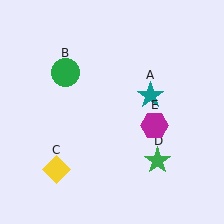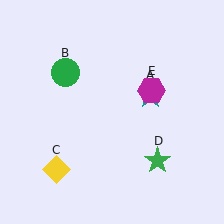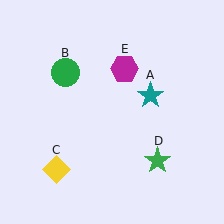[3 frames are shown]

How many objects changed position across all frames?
1 object changed position: magenta hexagon (object E).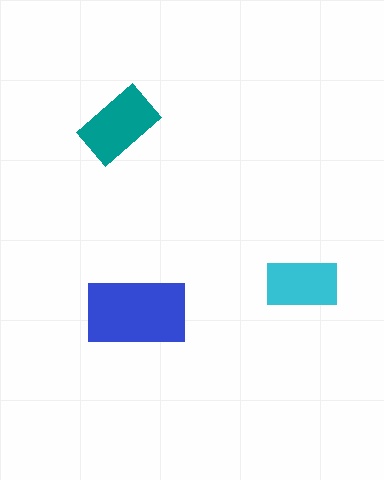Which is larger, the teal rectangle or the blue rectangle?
The blue one.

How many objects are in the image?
There are 3 objects in the image.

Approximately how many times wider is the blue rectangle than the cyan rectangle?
About 1.5 times wider.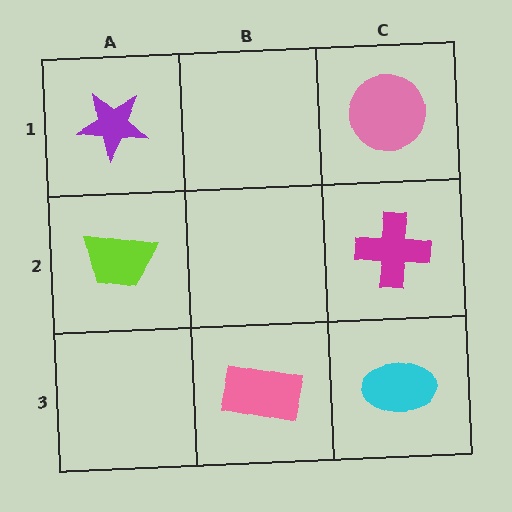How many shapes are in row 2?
2 shapes.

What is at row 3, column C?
A cyan ellipse.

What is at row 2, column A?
A lime trapezoid.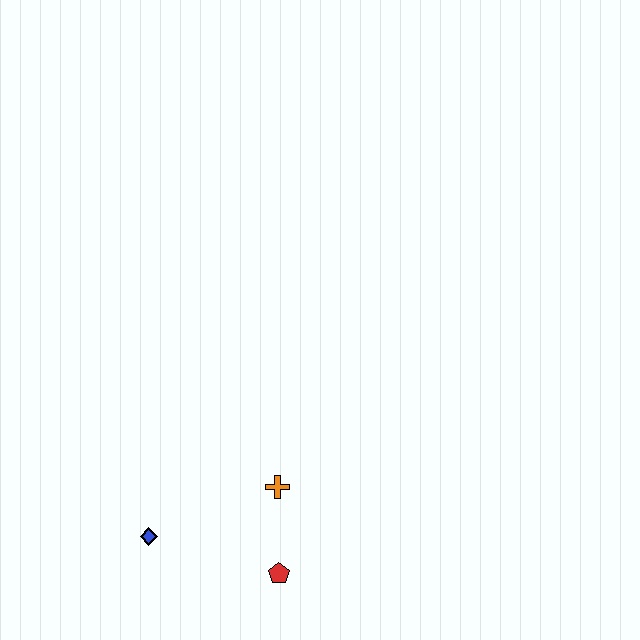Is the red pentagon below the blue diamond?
Yes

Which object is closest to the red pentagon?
The orange cross is closest to the red pentagon.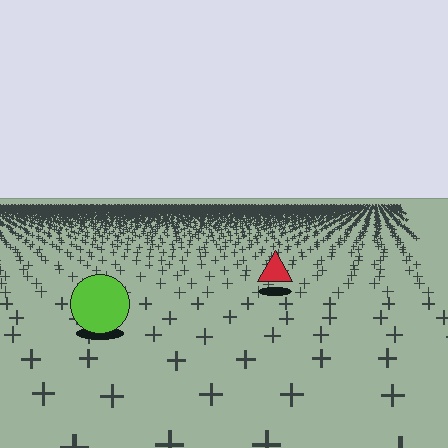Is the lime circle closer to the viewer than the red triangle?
Yes. The lime circle is closer — you can tell from the texture gradient: the ground texture is coarser near it.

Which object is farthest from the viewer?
The red triangle is farthest from the viewer. It appears smaller and the ground texture around it is denser.